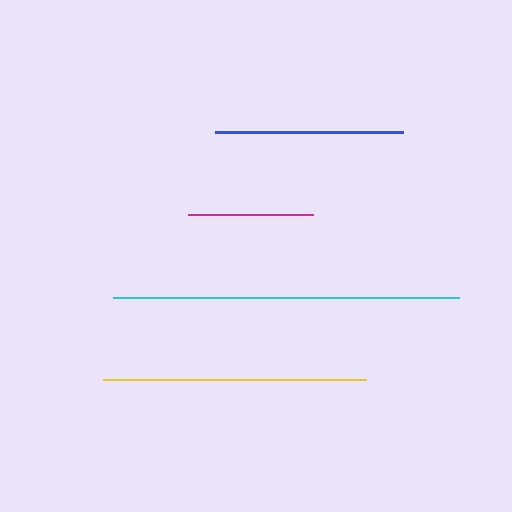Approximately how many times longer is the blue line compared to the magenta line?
The blue line is approximately 1.5 times the length of the magenta line.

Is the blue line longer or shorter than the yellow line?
The yellow line is longer than the blue line.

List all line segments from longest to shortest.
From longest to shortest: cyan, yellow, blue, magenta.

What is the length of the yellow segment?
The yellow segment is approximately 262 pixels long.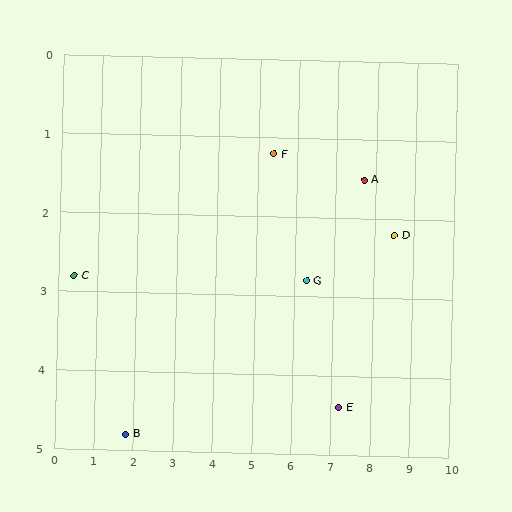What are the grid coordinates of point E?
Point E is at approximately (7.2, 4.4).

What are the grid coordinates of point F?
Point F is at approximately (5.4, 1.2).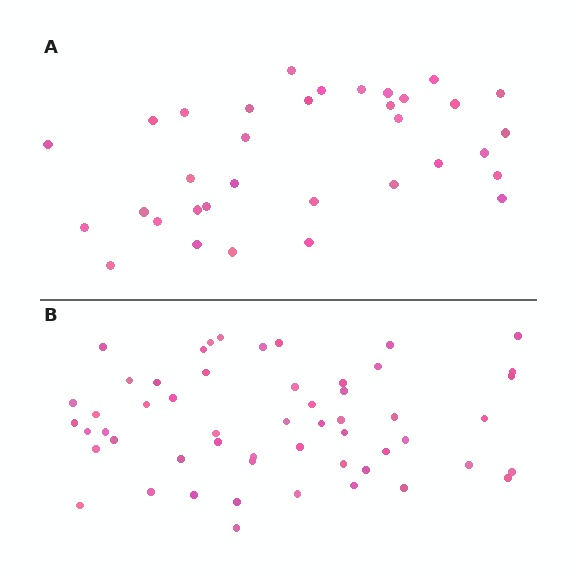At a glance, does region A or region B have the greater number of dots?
Region B (the bottom region) has more dots.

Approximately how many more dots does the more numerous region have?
Region B has approximately 20 more dots than region A.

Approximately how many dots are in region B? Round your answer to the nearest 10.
About 50 dots. (The exact count is 54, which rounds to 50.)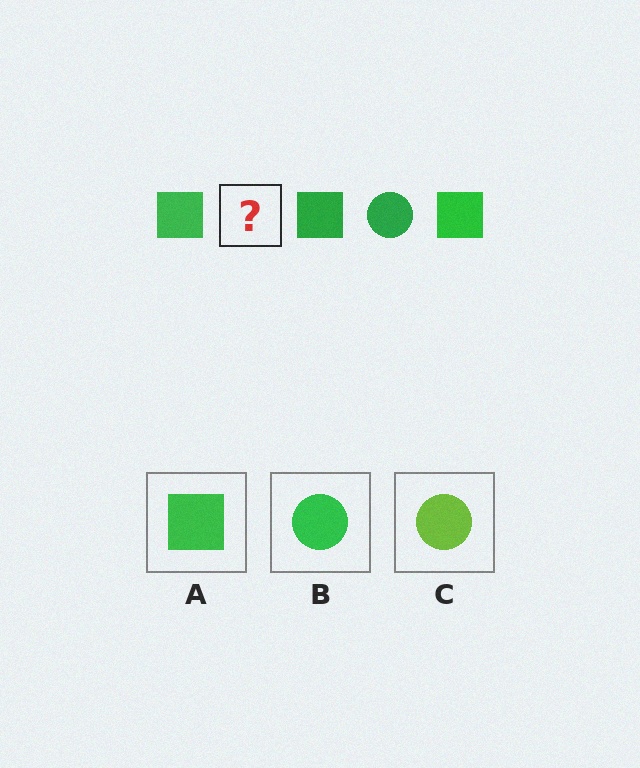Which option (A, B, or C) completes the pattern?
B.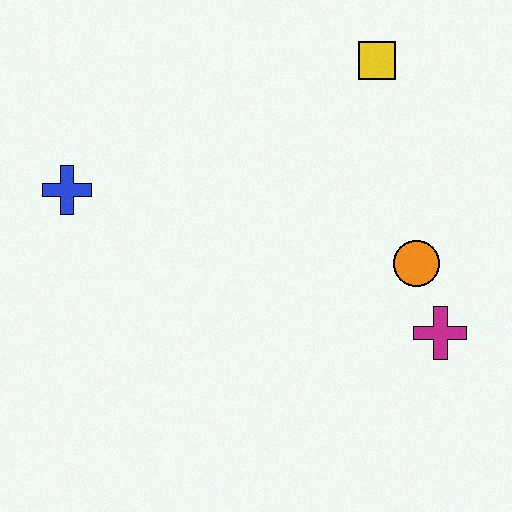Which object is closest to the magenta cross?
The orange circle is closest to the magenta cross.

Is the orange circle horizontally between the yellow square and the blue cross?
No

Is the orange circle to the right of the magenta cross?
No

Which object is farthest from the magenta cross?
The blue cross is farthest from the magenta cross.